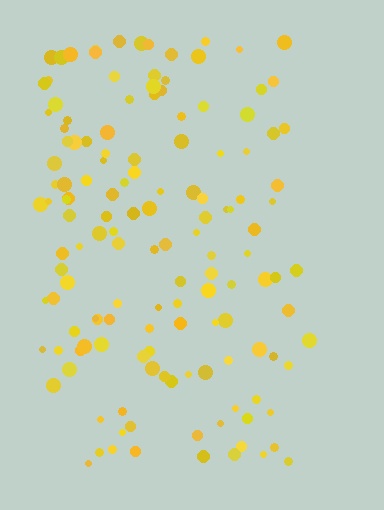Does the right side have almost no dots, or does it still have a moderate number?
Still a moderate number, just noticeably fewer than the left.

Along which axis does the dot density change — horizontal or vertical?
Horizontal.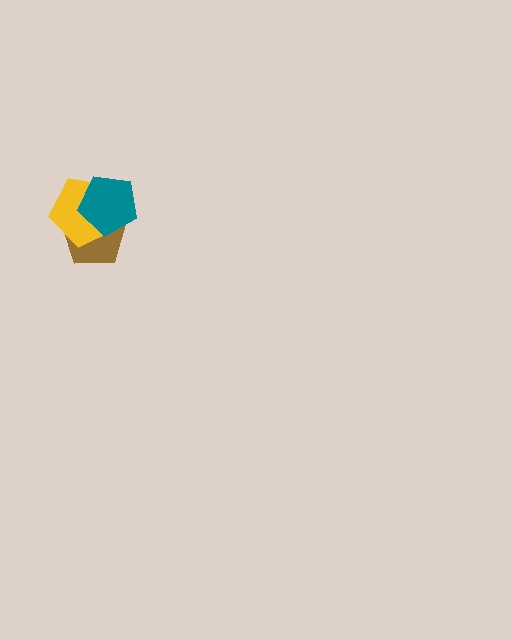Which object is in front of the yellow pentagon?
The teal pentagon is in front of the yellow pentagon.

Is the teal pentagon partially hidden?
No, no other shape covers it.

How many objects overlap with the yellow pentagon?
2 objects overlap with the yellow pentagon.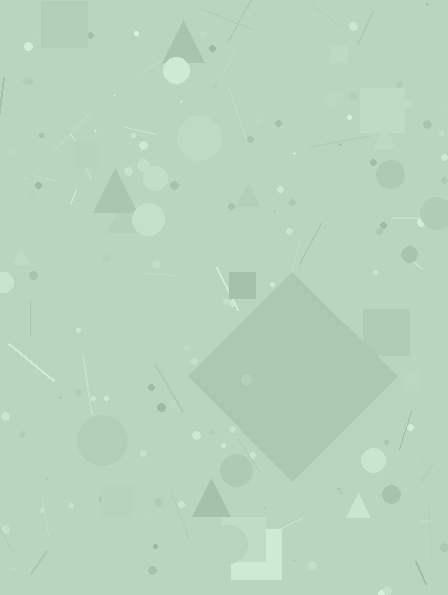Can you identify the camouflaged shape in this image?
The camouflaged shape is a diamond.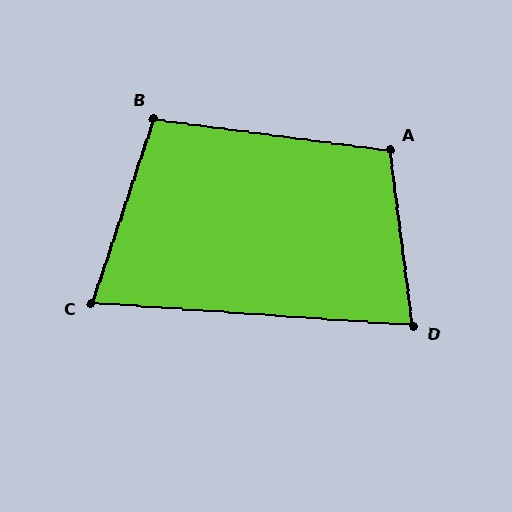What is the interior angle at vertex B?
Approximately 101 degrees (obtuse).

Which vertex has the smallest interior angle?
C, at approximately 75 degrees.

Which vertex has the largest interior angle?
A, at approximately 105 degrees.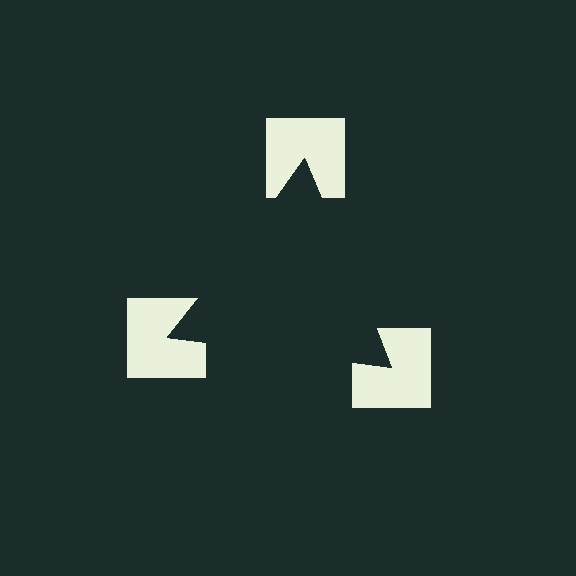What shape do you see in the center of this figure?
An illusory triangle — its edges are inferred from the aligned wedge cuts in the notched squares, not physically drawn.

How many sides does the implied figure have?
3 sides.